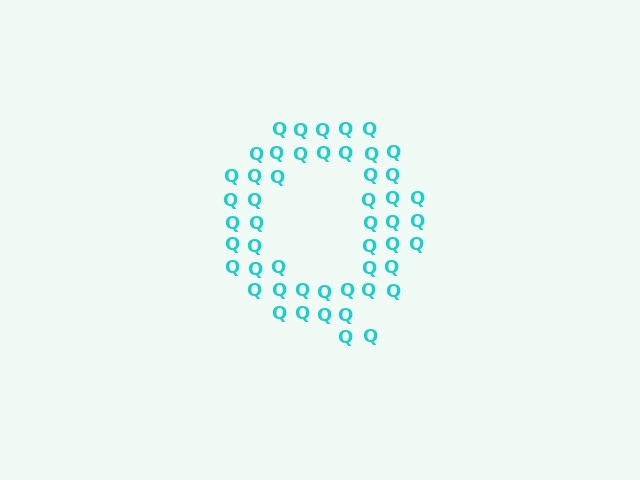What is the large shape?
The large shape is the letter Q.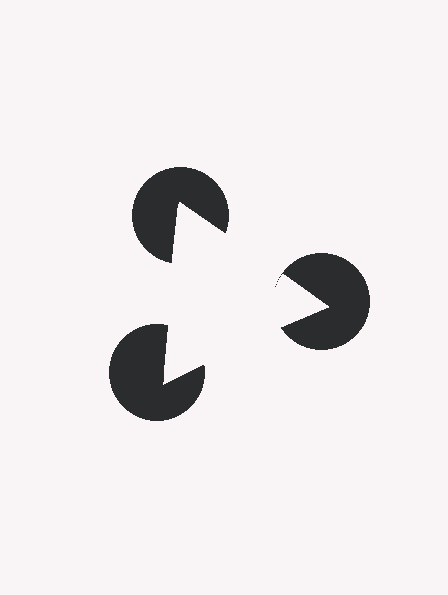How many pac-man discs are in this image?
There are 3 — one at each vertex of the illusory triangle.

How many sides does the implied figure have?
3 sides.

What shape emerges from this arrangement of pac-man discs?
An illusory triangle — its edges are inferred from the aligned wedge cuts in the pac-man discs, not physically drawn.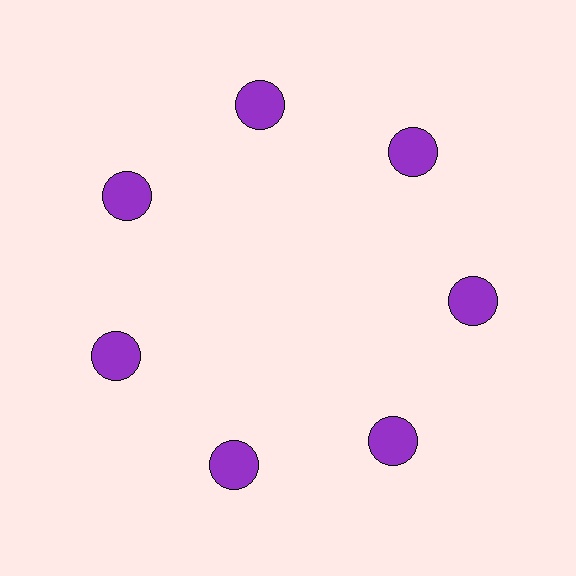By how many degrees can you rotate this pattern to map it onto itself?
The pattern maps onto itself every 51 degrees of rotation.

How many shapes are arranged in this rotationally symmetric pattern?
There are 7 shapes, arranged in 7 groups of 1.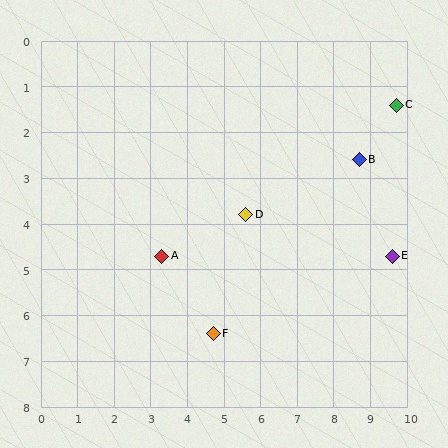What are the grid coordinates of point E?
Point E is at approximately (9.6, 4.7).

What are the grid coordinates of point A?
Point A is at approximately (3.3, 4.7).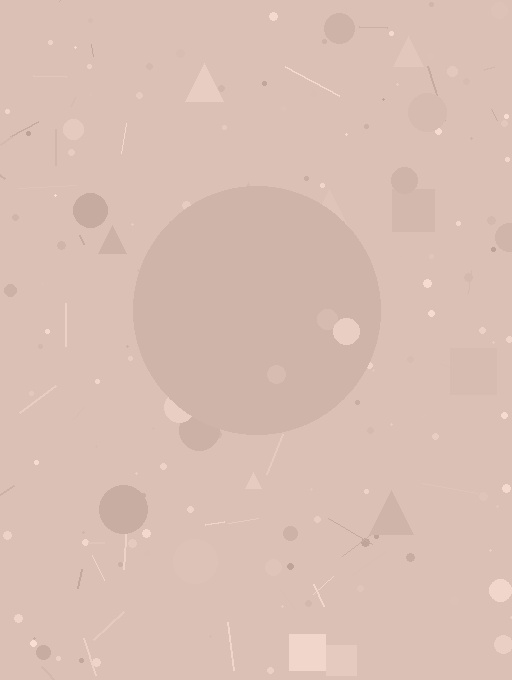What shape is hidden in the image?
A circle is hidden in the image.